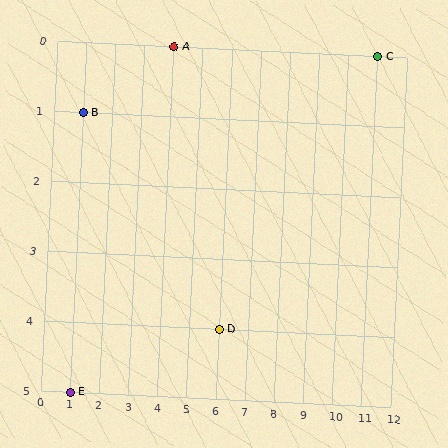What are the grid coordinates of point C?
Point C is at grid coordinates (11, 0).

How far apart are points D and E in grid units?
Points D and E are 5 columns and 1 row apart (about 5.1 grid units diagonally).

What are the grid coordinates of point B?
Point B is at grid coordinates (1, 1).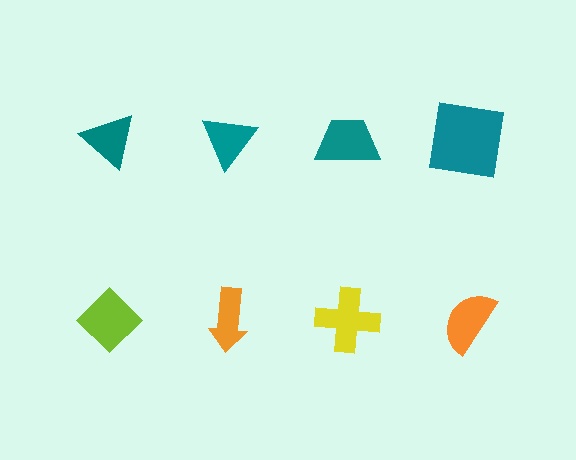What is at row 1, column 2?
A teal triangle.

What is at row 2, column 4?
An orange semicircle.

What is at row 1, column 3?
A teal trapezoid.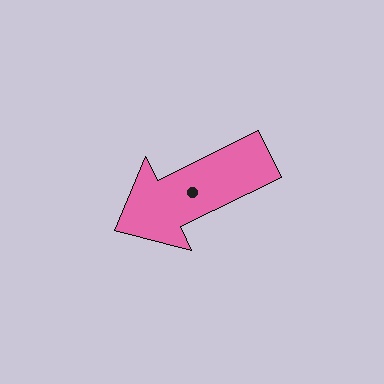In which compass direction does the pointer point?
Southwest.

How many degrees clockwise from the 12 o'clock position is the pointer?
Approximately 244 degrees.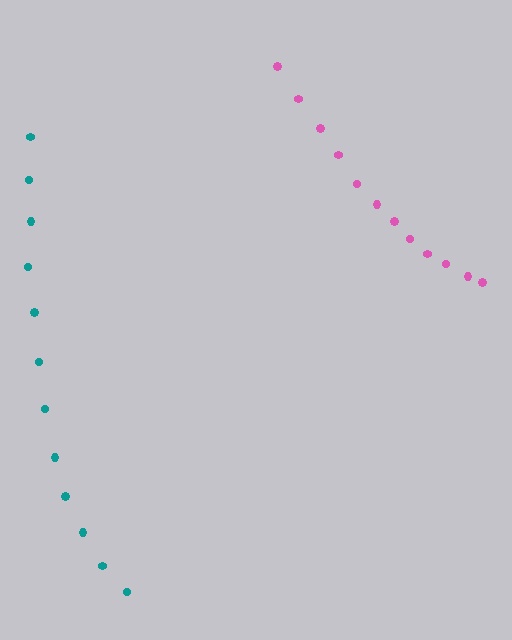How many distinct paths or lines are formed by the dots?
There are 2 distinct paths.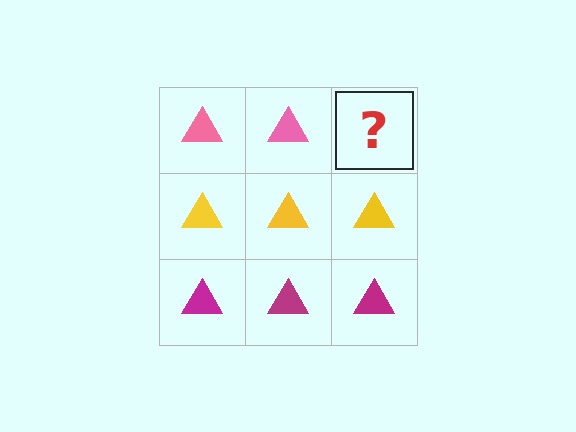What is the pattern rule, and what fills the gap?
The rule is that each row has a consistent color. The gap should be filled with a pink triangle.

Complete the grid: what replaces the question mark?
The question mark should be replaced with a pink triangle.